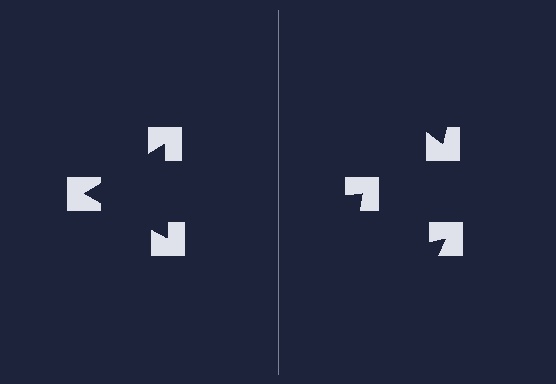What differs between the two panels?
The notched squares are positioned identically on both sides; only the wedge orientations differ. On the left they align to a triangle; on the right they are misaligned.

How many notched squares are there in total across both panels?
6 — 3 on each side.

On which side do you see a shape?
An illusory triangle appears on the left side. On the right side the wedge cuts are rotated, so no coherent shape forms.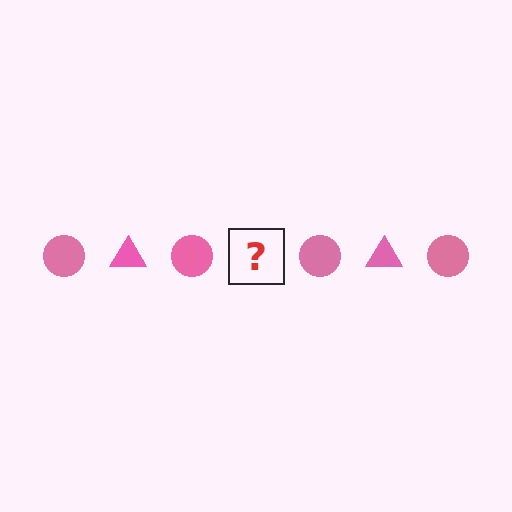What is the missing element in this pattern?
The missing element is a pink triangle.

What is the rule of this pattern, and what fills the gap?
The rule is that the pattern cycles through circle, triangle shapes in pink. The gap should be filled with a pink triangle.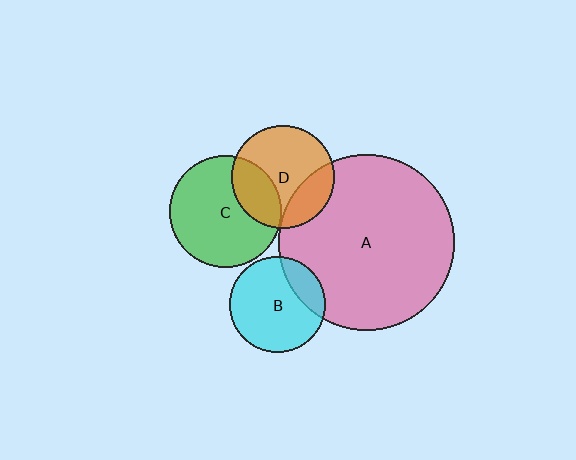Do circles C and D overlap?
Yes.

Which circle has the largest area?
Circle A (pink).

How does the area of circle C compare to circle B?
Approximately 1.4 times.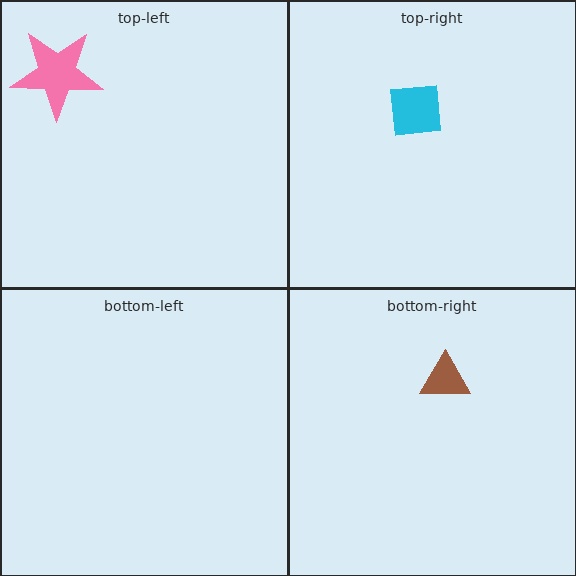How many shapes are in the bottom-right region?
1.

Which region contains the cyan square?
The top-right region.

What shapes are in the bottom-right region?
The brown triangle.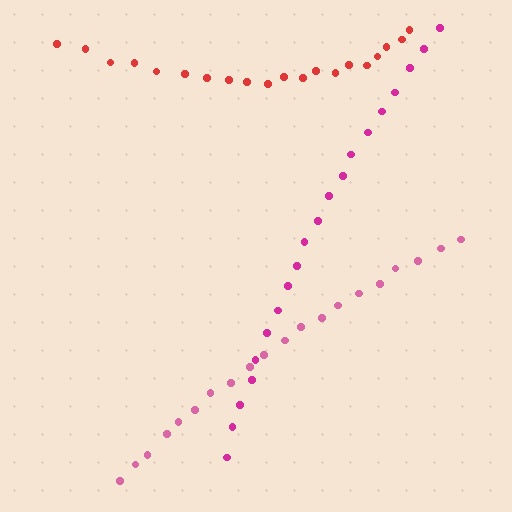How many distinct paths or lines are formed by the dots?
There are 3 distinct paths.